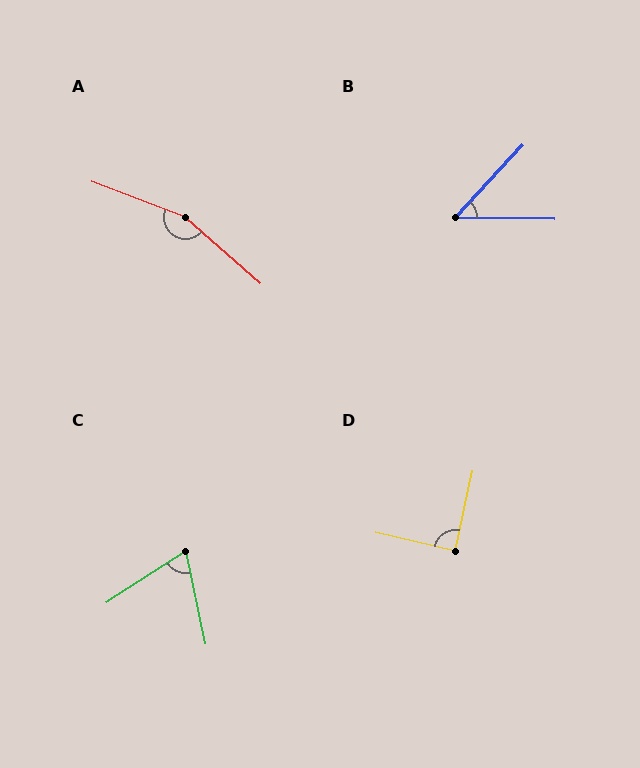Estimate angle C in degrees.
Approximately 69 degrees.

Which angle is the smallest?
B, at approximately 48 degrees.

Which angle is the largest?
A, at approximately 159 degrees.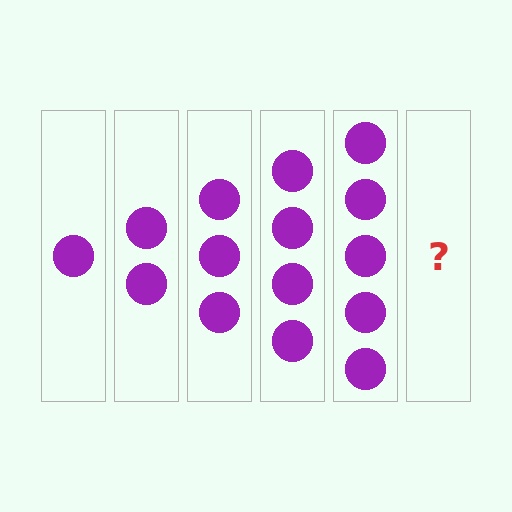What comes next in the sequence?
The next element should be 6 circles.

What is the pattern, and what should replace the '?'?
The pattern is that each step adds one more circle. The '?' should be 6 circles.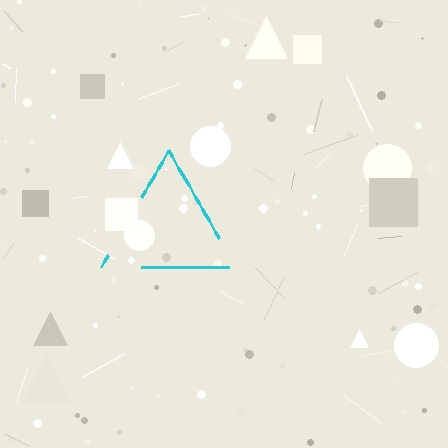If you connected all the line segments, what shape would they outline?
They would outline a triangle.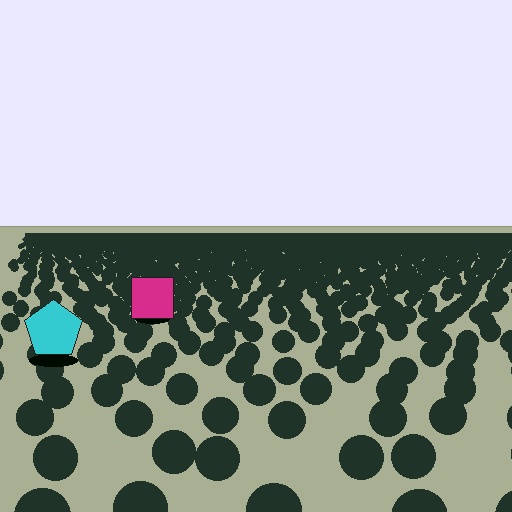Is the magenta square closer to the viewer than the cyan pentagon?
No. The cyan pentagon is closer — you can tell from the texture gradient: the ground texture is coarser near it.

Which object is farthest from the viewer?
The magenta square is farthest from the viewer. It appears smaller and the ground texture around it is denser.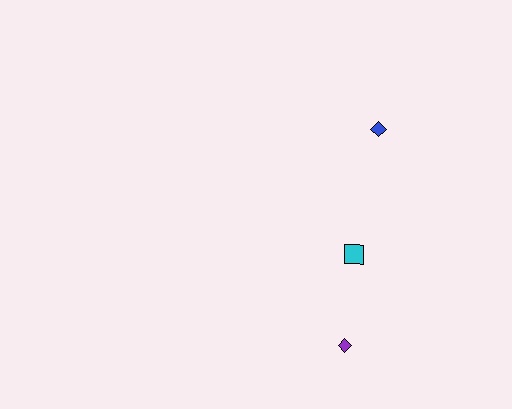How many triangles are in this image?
There are no triangles.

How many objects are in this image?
There are 3 objects.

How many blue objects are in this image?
There is 1 blue object.